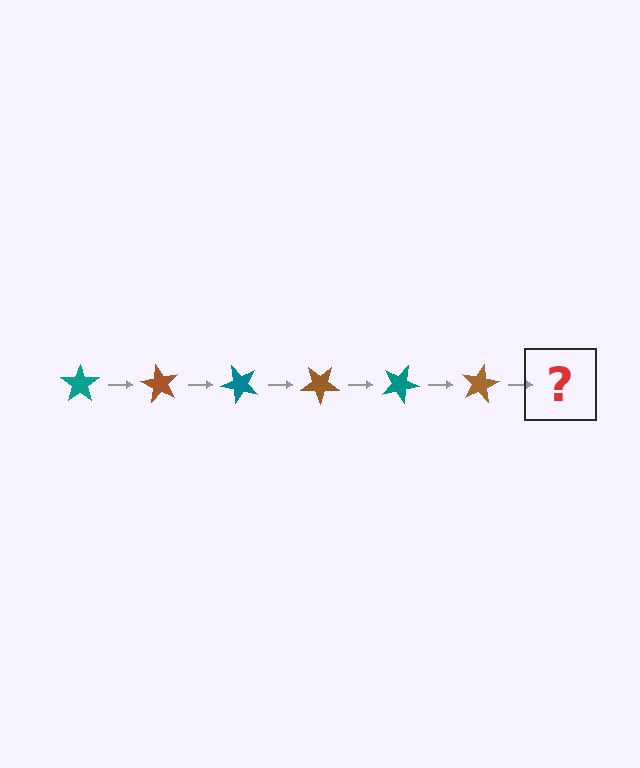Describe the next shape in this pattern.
It should be a teal star, rotated 360 degrees from the start.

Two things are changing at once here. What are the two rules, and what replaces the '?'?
The two rules are that it rotates 60 degrees each step and the color cycles through teal and brown. The '?' should be a teal star, rotated 360 degrees from the start.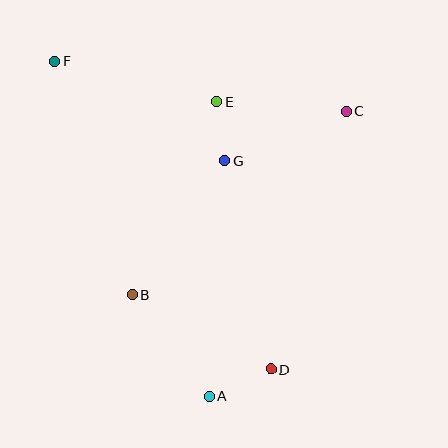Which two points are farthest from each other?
Points D and F are farthest from each other.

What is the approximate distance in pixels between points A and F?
The distance between A and F is approximately 369 pixels.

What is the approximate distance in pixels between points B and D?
The distance between B and D is approximately 157 pixels.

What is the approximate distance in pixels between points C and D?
The distance between C and D is approximately 269 pixels.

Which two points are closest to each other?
Points E and G are closest to each other.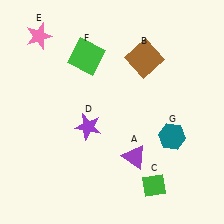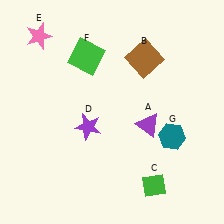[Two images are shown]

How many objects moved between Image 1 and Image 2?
1 object moved between the two images.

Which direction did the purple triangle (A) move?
The purple triangle (A) moved up.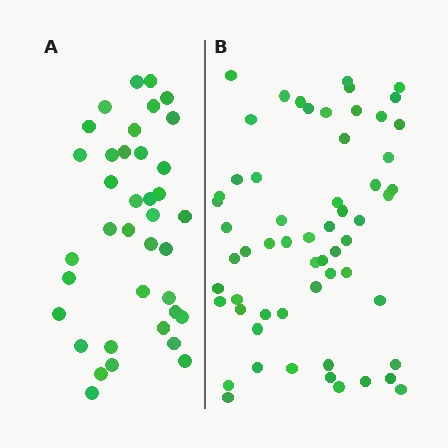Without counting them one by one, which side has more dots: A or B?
Region B (the right region) has more dots.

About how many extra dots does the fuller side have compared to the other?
Region B has approximately 20 more dots than region A.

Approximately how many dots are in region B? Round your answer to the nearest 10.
About 60 dots. (The exact count is 59, which rounds to 60.)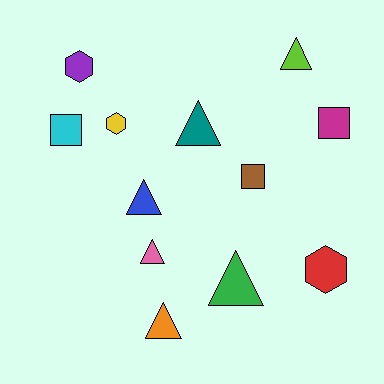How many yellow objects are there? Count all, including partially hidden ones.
There is 1 yellow object.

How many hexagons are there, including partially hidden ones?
There are 3 hexagons.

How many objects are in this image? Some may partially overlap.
There are 12 objects.